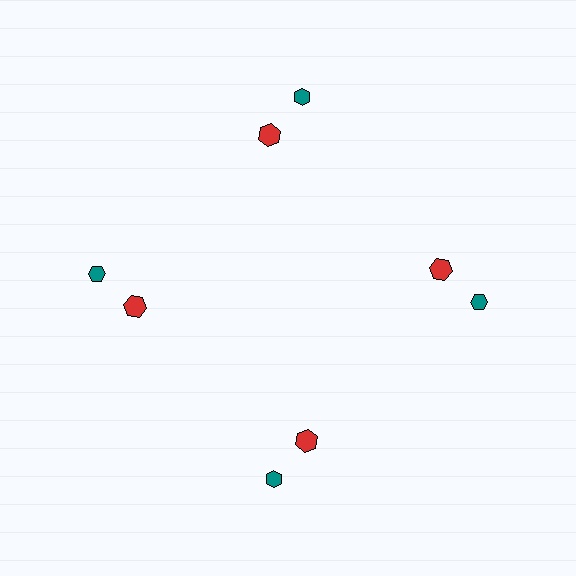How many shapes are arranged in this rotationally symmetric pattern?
There are 8 shapes, arranged in 4 groups of 2.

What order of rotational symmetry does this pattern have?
This pattern has 4-fold rotational symmetry.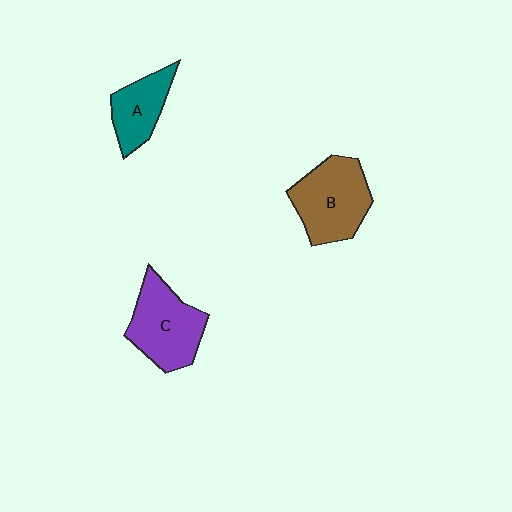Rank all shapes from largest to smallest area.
From largest to smallest: B (brown), C (purple), A (teal).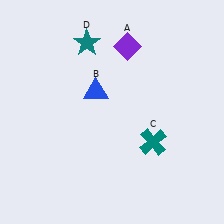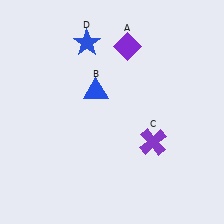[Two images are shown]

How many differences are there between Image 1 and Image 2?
There are 2 differences between the two images.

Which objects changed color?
C changed from teal to purple. D changed from teal to blue.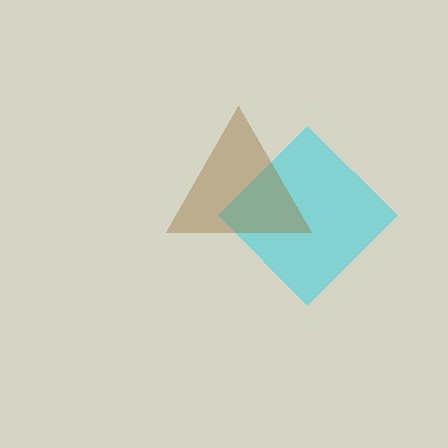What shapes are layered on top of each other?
The layered shapes are: a cyan diamond, a brown triangle.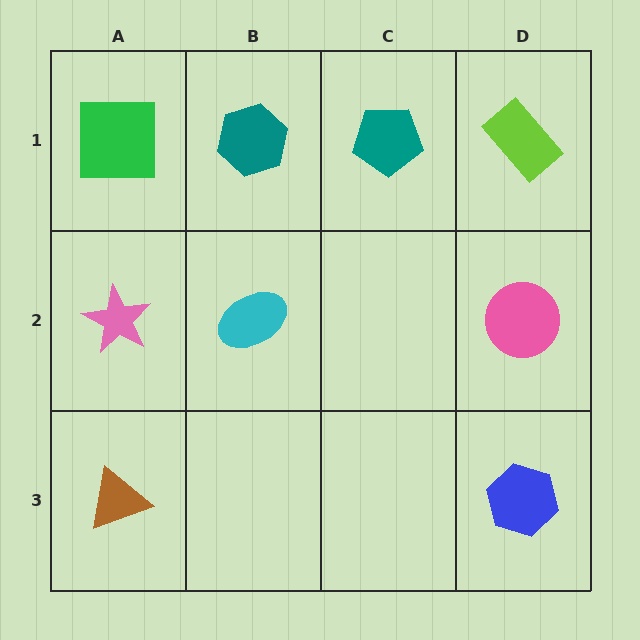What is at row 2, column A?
A pink star.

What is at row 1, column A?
A green square.